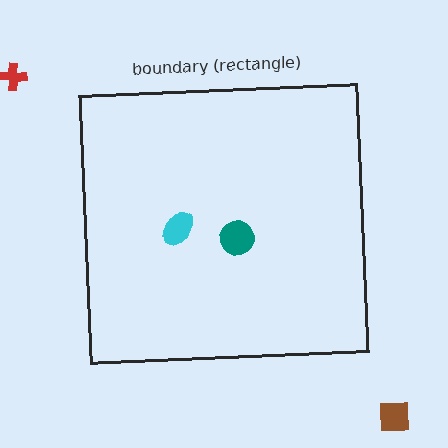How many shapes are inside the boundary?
2 inside, 2 outside.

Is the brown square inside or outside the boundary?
Outside.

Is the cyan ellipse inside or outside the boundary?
Inside.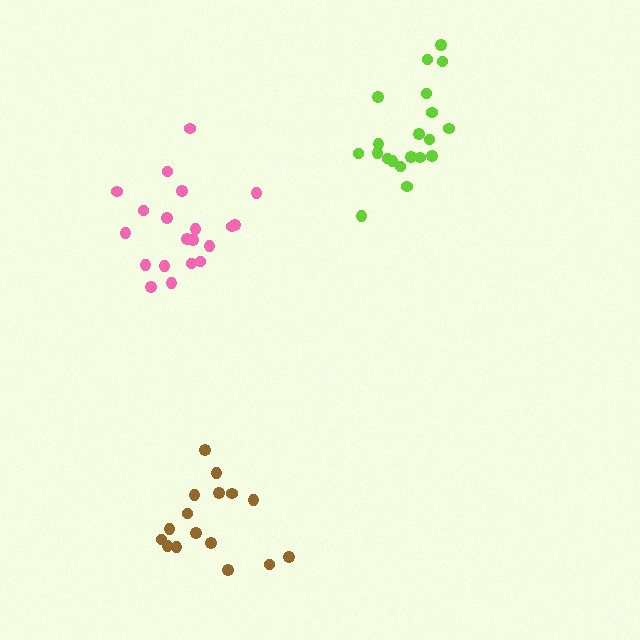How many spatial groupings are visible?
There are 3 spatial groupings.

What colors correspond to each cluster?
The clusters are colored: pink, lime, brown.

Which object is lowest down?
The brown cluster is bottommost.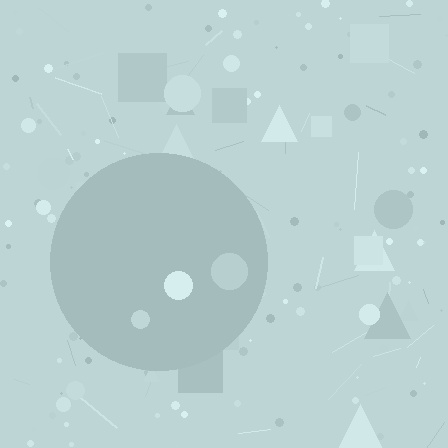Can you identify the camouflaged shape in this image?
The camouflaged shape is a circle.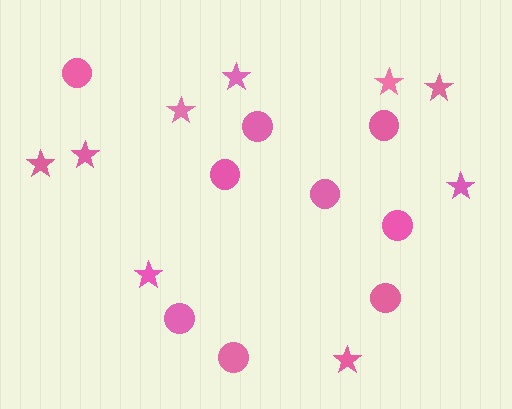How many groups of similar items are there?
There are 2 groups: one group of circles (9) and one group of stars (9).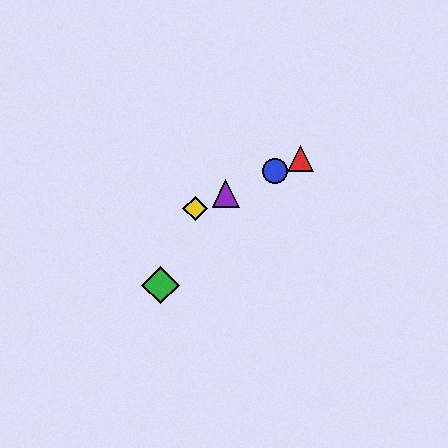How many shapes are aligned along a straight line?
4 shapes (the red triangle, the blue circle, the yellow diamond, the purple triangle) are aligned along a straight line.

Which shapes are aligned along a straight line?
The red triangle, the blue circle, the yellow diamond, the purple triangle are aligned along a straight line.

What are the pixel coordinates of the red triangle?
The red triangle is at (300, 159).